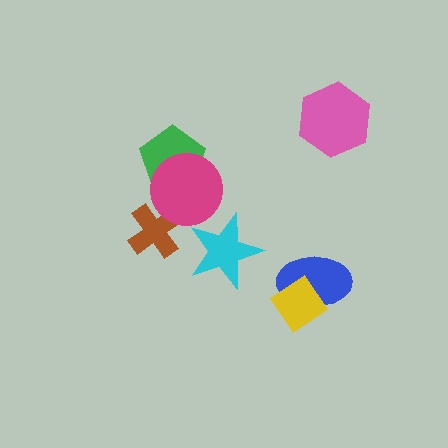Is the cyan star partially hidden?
No, no other shape covers it.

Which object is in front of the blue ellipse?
The yellow diamond is in front of the blue ellipse.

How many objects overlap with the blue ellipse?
1 object overlaps with the blue ellipse.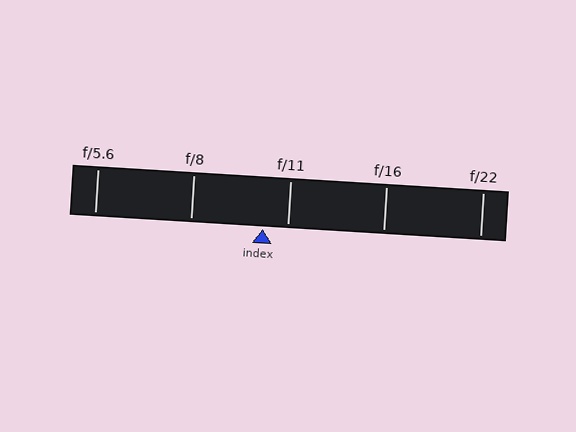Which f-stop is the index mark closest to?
The index mark is closest to f/11.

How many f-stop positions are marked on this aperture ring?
There are 5 f-stop positions marked.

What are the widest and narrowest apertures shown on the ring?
The widest aperture shown is f/5.6 and the narrowest is f/22.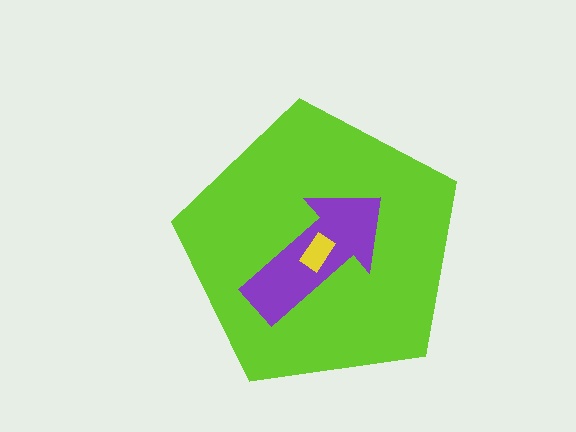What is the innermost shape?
The yellow rectangle.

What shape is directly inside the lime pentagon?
The purple arrow.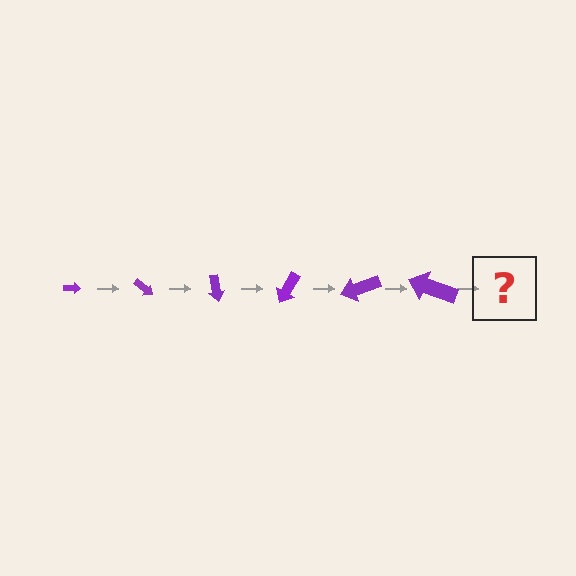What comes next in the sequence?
The next element should be an arrow, larger than the previous one and rotated 240 degrees from the start.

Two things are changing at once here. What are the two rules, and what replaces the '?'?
The two rules are that the arrow grows larger each step and it rotates 40 degrees each step. The '?' should be an arrow, larger than the previous one and rotated 240 degrees from the start.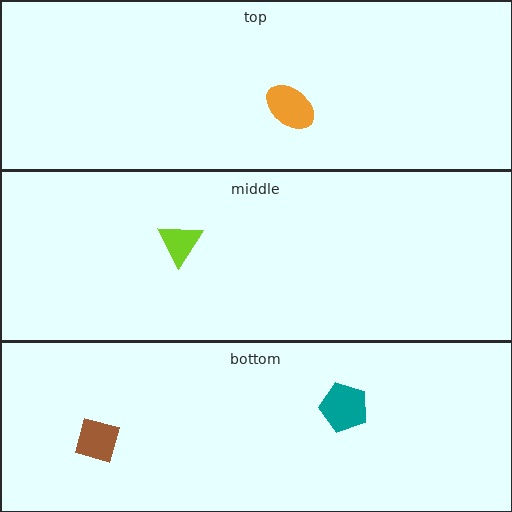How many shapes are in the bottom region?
2.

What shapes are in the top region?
The orange ellipse.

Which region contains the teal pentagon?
The bottom region.